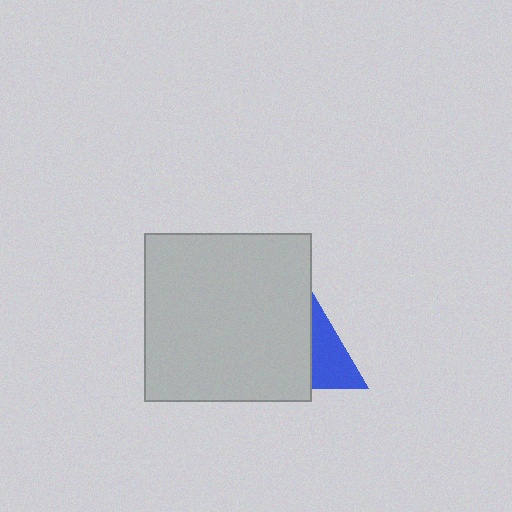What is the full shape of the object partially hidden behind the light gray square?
The partially hidden object is a blue triangle.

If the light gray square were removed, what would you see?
You would see the complete blue triangle.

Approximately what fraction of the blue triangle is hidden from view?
Roughly 61% of the blue triangle is hidden behind the light gray square.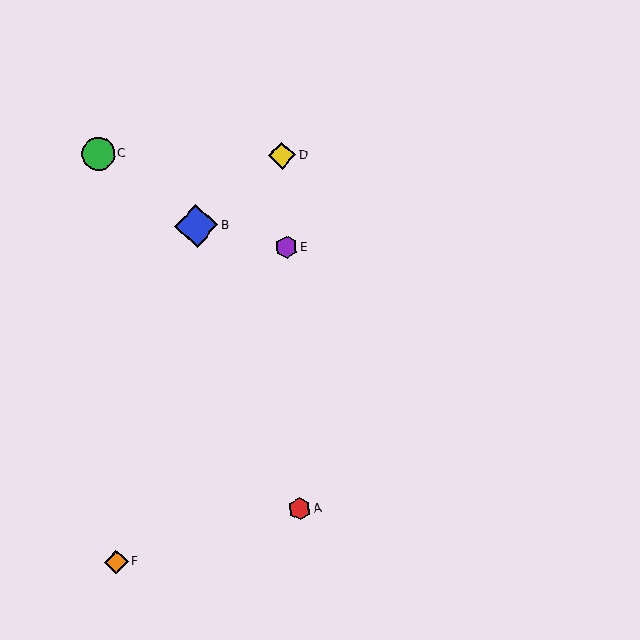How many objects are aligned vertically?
3 objects (A, D, E) are aligned vertically.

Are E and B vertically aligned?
No, E is at x≈286 and B is at x≈196.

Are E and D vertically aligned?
Yes, both are at x≈286.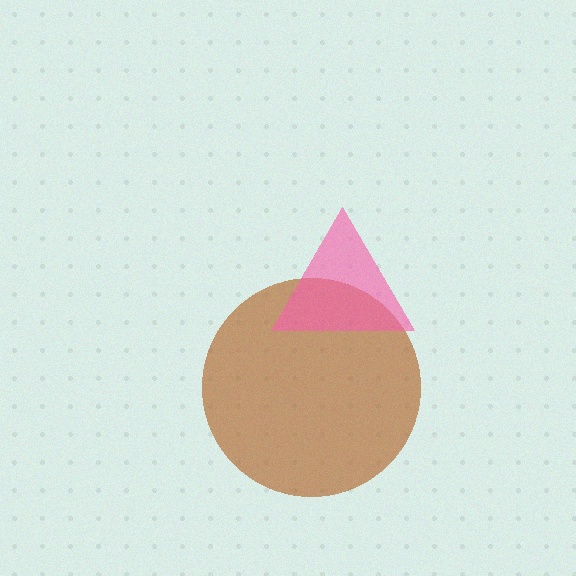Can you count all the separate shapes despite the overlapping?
Yes, there are 2 separate shapes.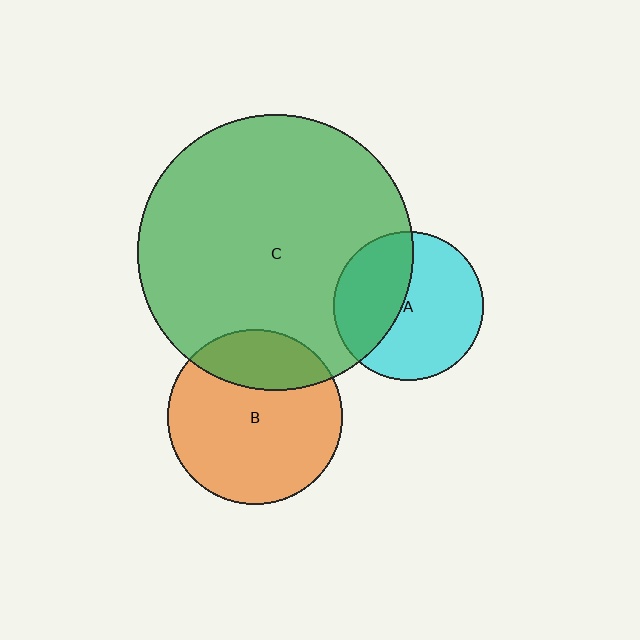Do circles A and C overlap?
Yes.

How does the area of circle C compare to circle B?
Approximately 2.5 times.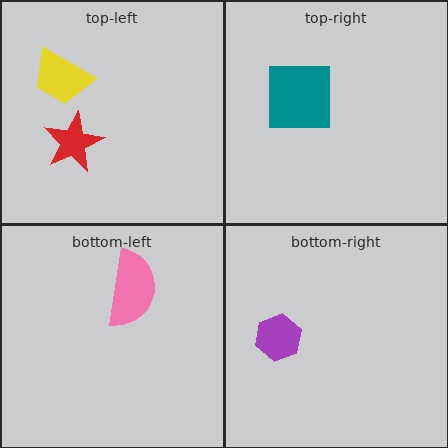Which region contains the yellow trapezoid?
The top-left region.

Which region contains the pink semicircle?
The bottom-left region.